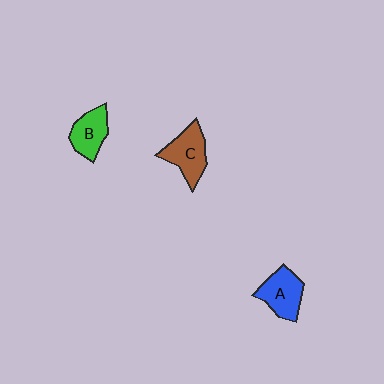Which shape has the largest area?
Shape C (brown).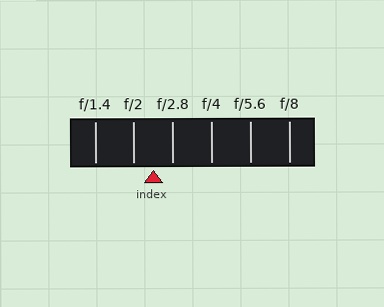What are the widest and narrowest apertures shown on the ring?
The widest aperture shown is f/1.4 and the narrowest is f/8.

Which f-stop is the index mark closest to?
The index mark is closest to f/2.8.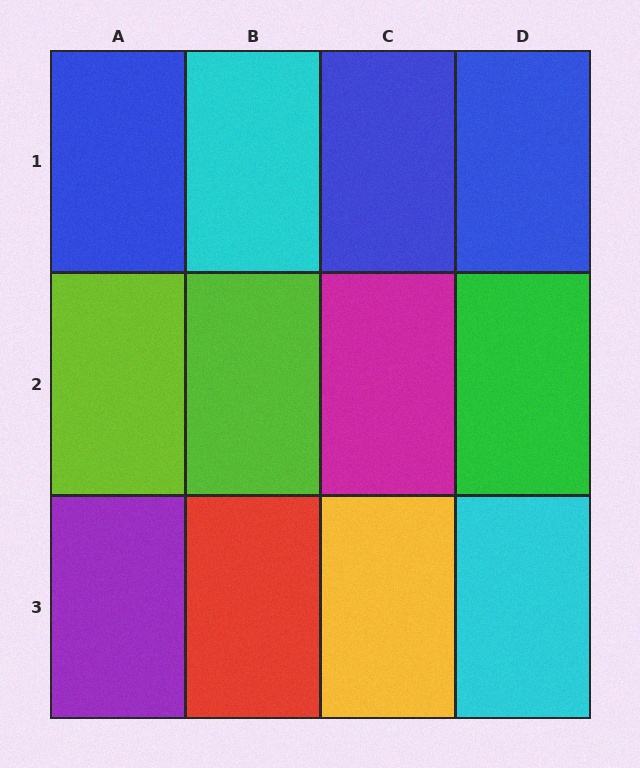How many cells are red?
1 cell is red.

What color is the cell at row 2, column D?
Green.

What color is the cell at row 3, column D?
Cyan.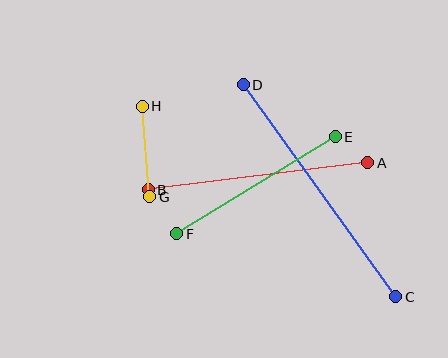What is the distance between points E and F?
The distance is approximately 186 pixels.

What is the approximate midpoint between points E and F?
The midpoint is at approximately (256, 185) pixels.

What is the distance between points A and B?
The distance is approximately 221 pixels.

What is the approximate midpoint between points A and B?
The midpoint is at approximately (258, 176) pixels.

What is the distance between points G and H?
The distance is approximately 91 pixels.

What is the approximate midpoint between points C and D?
The midpoint is at approximately (319, 191) pixels.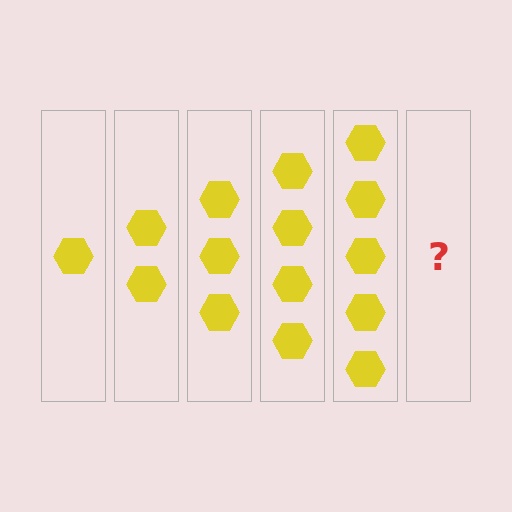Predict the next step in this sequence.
The next step is 6 hexagons.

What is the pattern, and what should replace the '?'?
The pattern is that each step adds one more hexagon. The '?' should be 6 hexagons.